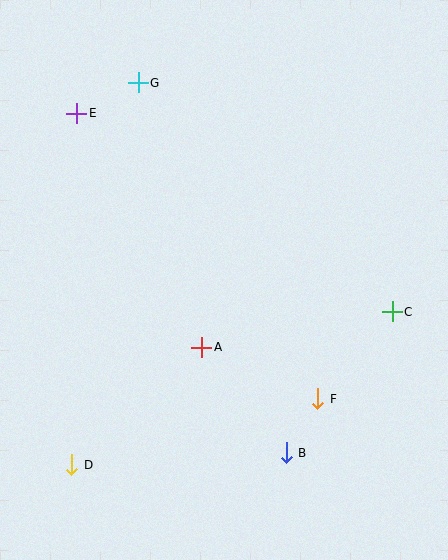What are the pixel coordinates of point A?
Point A is at (202, 347).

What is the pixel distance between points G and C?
The distance between G and C is 342 pixels.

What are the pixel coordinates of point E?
Point E is at (77, 113).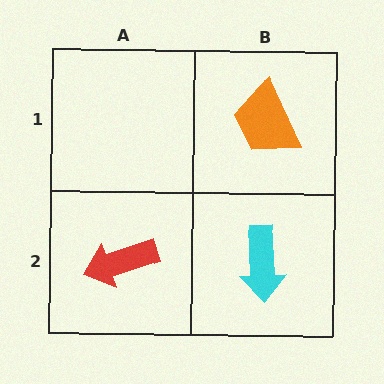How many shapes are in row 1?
1 shape.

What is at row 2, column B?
A cyan arrow.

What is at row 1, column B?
An orange trapezoid.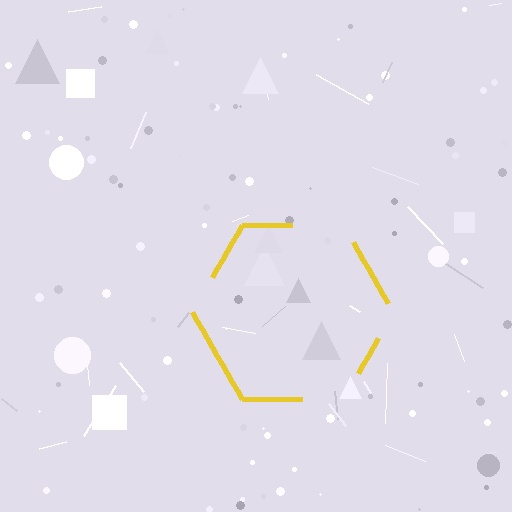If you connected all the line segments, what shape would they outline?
They would outline a hexagon.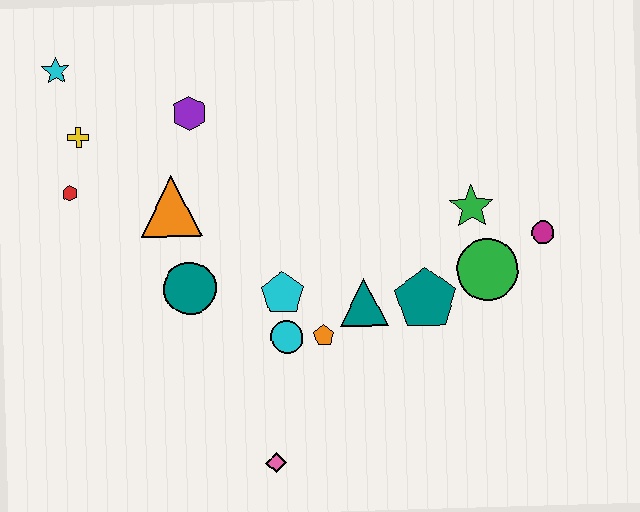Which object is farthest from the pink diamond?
The cyan star is farthest from the pink diamond.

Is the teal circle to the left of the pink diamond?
Yes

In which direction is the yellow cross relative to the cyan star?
The yellow cross is below the cyan star.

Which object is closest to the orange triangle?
The teal circle is closest to the orange triangle.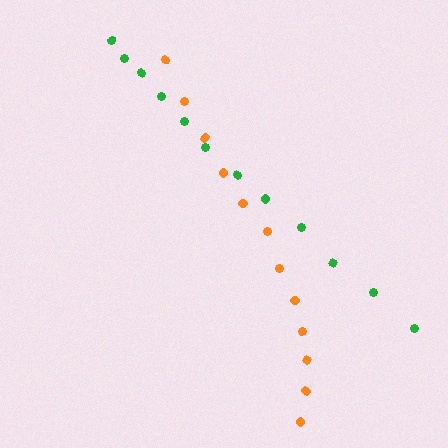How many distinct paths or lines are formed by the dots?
There are 2 distinct paths.